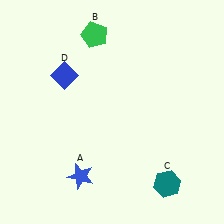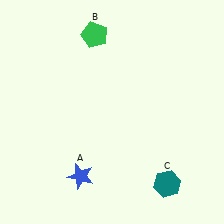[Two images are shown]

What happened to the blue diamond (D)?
The blue diamond (D) was removed in Image 2. It was in the top-left area of Image 1.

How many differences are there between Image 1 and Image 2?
There is 1 difference between the two images.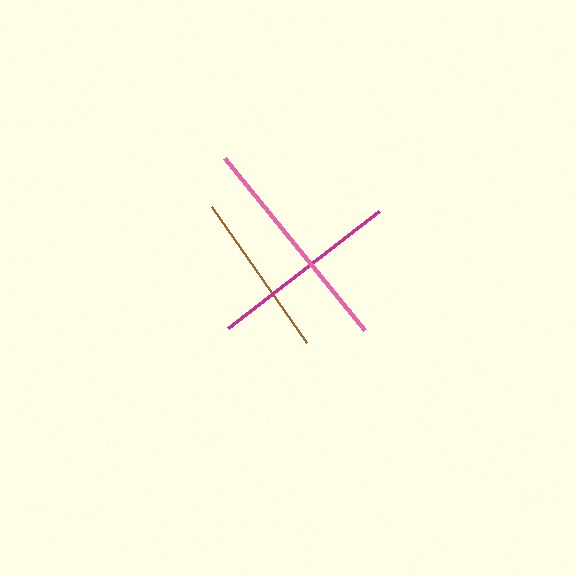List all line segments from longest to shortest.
From longest to shortest: pink, magenta, brown.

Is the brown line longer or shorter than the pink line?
The pink line is longer than the brown line.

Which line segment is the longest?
The pink line is the longest at approximately 222 pixels.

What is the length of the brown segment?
The brown segment is approximately 166 pixels long.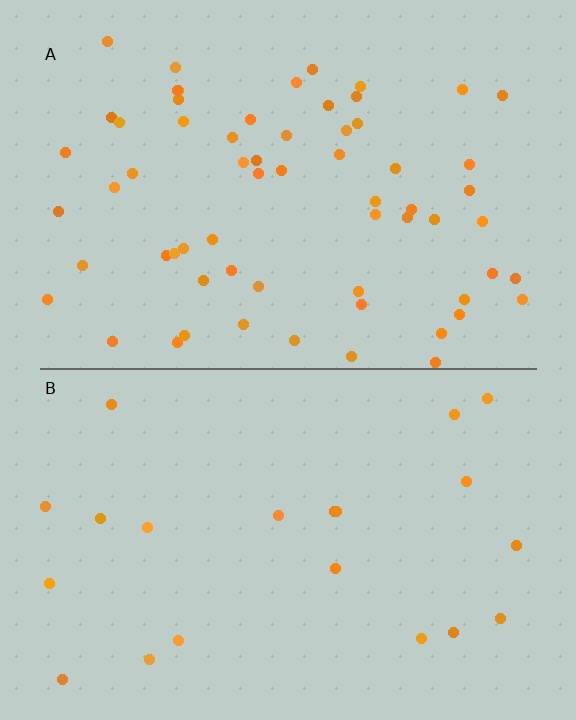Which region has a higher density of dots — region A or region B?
A (the top).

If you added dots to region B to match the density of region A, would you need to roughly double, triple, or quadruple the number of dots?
Approximately triple.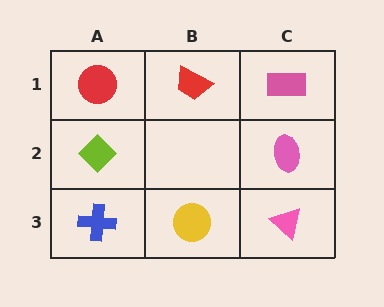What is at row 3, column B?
A yellow circle.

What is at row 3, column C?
A pink triangle.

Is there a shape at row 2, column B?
No, that cell is empty.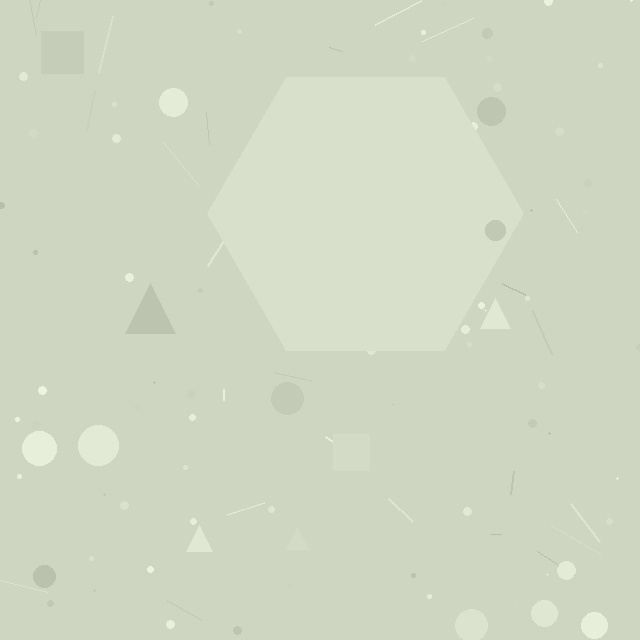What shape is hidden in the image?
A hexagon is hidden in the image.